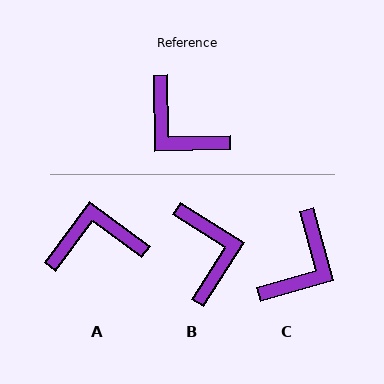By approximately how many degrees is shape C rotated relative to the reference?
Approximately 105 degrees counter-clockwise.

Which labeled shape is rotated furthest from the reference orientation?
B, about 147 degrees away.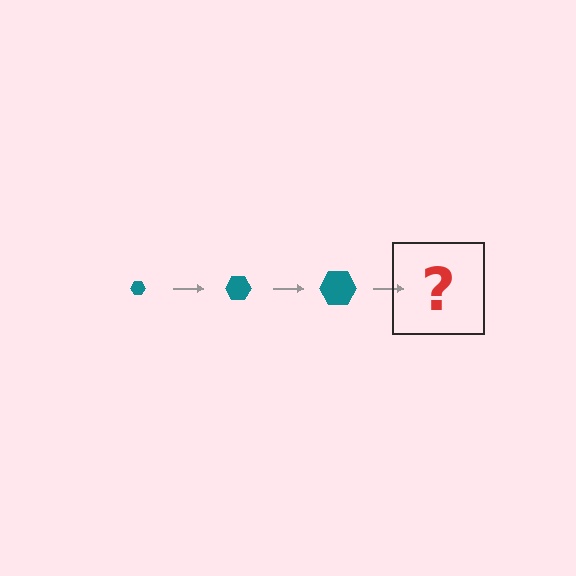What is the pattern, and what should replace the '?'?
The pattern is that the hexagon gets progressively larger each step. The '?' should be a teal hexagon, larger than the previous one.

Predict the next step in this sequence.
The next step is a teal hexagon, larger than the previous one.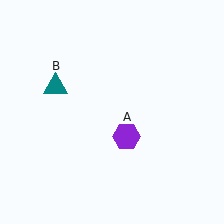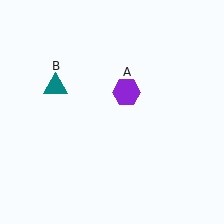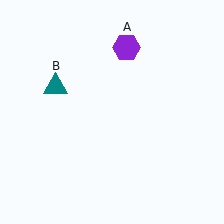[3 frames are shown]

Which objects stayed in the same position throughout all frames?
Teal triangle (object B) remained stationary.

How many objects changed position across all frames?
1 object changed position: purple hexagon (object A).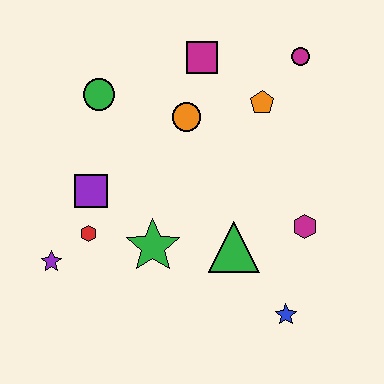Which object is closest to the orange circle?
The magenta square is closest to the orange circle.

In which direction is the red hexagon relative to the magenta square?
The red hexagon is below the magenta square.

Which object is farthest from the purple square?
The magenta circle is farthest from the purple square.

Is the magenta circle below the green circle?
No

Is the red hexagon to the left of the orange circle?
Yes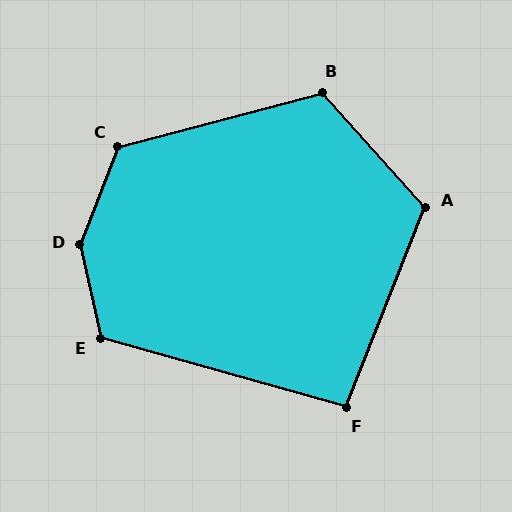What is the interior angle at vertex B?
Approximately 117 degrees (obtuse).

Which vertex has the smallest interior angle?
F, at approximately 96 degrees.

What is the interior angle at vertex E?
Approximately 118 degrees (obtuse).